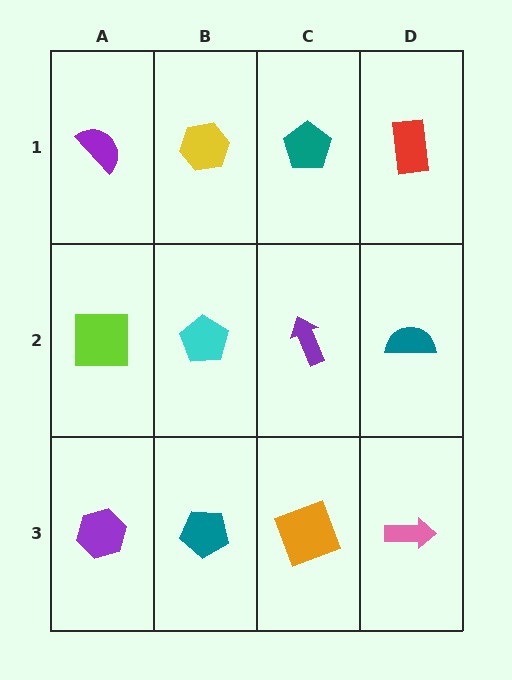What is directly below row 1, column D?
A teal semicircle.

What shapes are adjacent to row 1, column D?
A teal semicircle (row 2, column D), a teal pentagon (row 1, column C).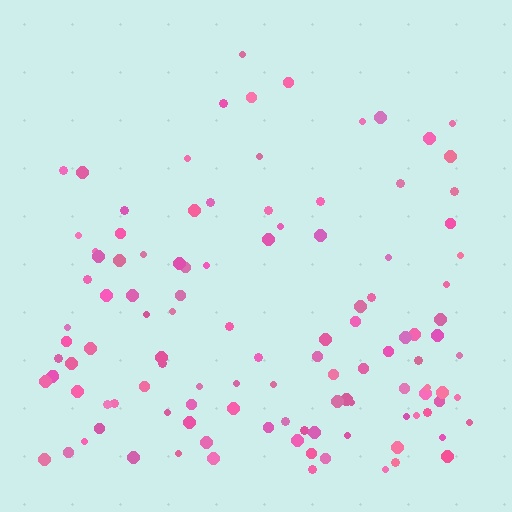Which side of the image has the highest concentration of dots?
The bottom.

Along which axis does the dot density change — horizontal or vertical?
Vertical.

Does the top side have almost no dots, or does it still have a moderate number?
Still a moderate number, just noticeably fewer than the bottom.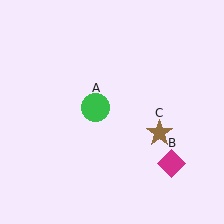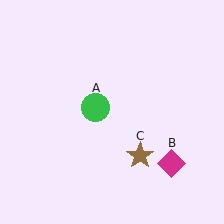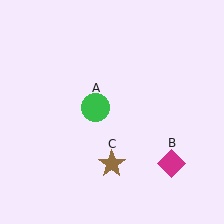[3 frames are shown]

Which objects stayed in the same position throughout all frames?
Green circle (object A) and magenta diamond (object B) remained stationary.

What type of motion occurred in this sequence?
The brown star (object C) rotated clockwise around the center of the scene.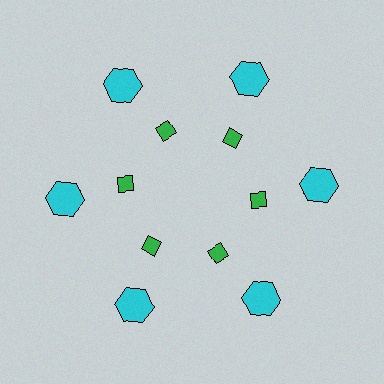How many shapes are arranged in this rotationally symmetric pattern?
There are 12 shapes, arranged in 6 groups of 2.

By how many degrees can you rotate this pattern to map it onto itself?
The pattern maps onto itself every 60 degrees of rotation.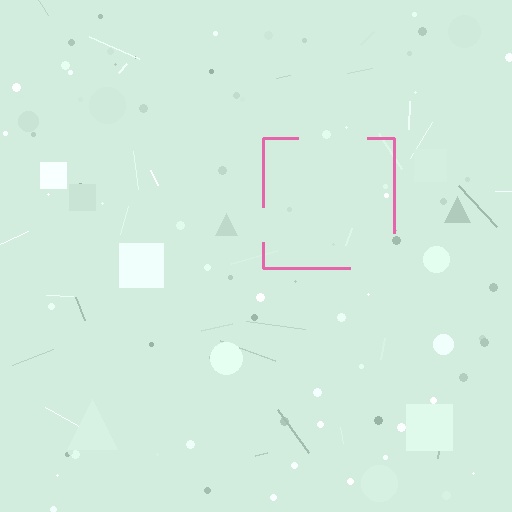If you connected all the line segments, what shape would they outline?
They would outline a square.